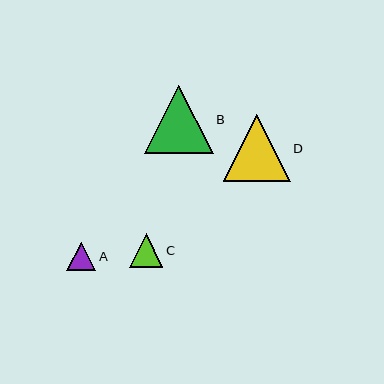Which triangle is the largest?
Triangle B is the largest with a size of approximately 68 pixels.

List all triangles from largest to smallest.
From largest to smallest: B, D, C, A.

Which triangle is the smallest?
Triangle A is the smallest with a size of approximately 29 pixels.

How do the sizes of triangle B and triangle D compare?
Triangle B and triangle D are approximately the same size.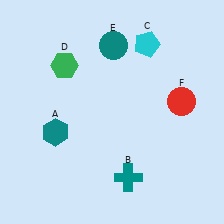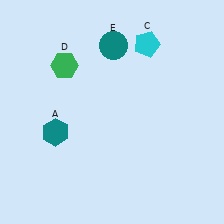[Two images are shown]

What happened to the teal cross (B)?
The teal cross (B) was removed in Image 2. It was in the bottom-right area of Image 1.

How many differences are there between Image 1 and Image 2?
There are 2 differences between the two images.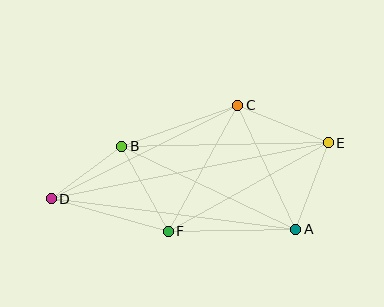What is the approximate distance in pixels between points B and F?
The distance between B and F is approximately 97 pixels.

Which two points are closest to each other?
Points B and D are closest to each other.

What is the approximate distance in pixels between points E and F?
The distance between E and F is approximately 183 pixels.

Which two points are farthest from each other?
Points D and E are farthest from each other.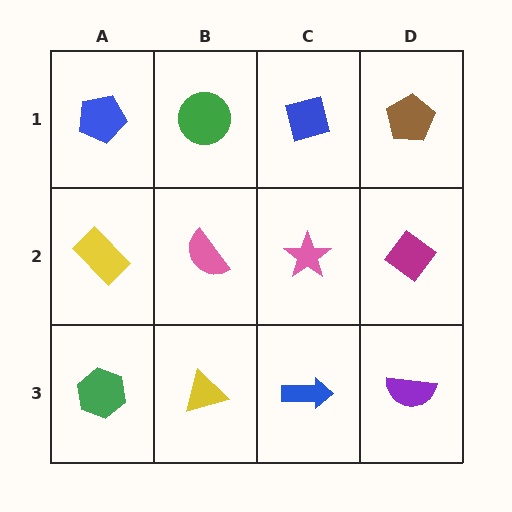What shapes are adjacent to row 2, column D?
A brown pentagon (row 1, column D), a purple semicircle (row 3, column D), a pink star (row 2, column C).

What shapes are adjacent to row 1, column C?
A pink star (row 2, column C), a green circle (row 1, column B), a brown pentagon (row 1, column D).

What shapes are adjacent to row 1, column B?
A pink semicircle (row 2, column B), a blue pentagon (row 1, column A), a blue diamond (row 1, column C).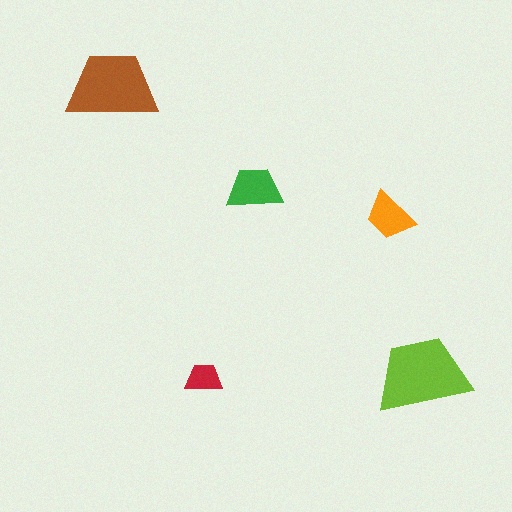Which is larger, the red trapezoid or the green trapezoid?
The green one.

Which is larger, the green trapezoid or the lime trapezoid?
The lime one.